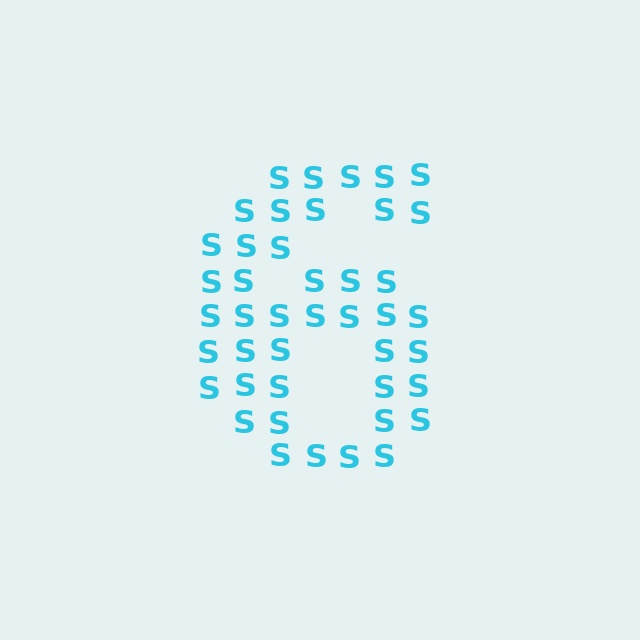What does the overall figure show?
The overall figure shows the digit 6.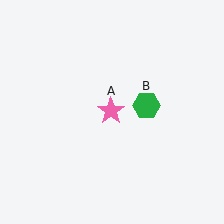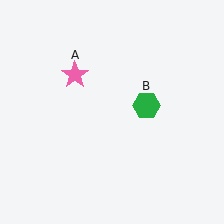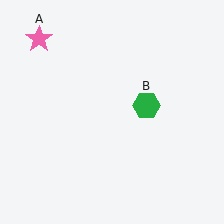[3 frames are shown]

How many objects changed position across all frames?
1 object changed position: pink star (object A).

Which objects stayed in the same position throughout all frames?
Green hexagon (object B) remained stationary.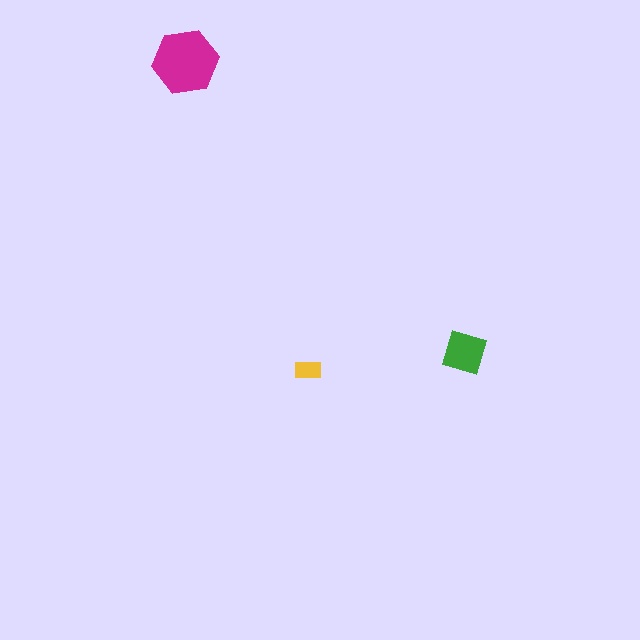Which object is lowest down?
The yellow rectangle is bottommost.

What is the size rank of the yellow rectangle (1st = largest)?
3rd.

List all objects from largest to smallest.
The magenta hexagon, the green square, the yellow rectangle.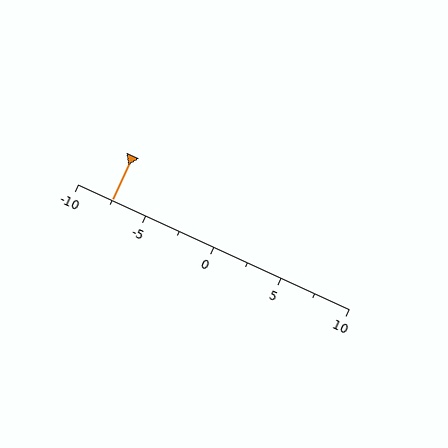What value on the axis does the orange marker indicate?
The marker indicates approximately -7.5.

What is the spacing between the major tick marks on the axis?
The major ticks are spaced 5 apart.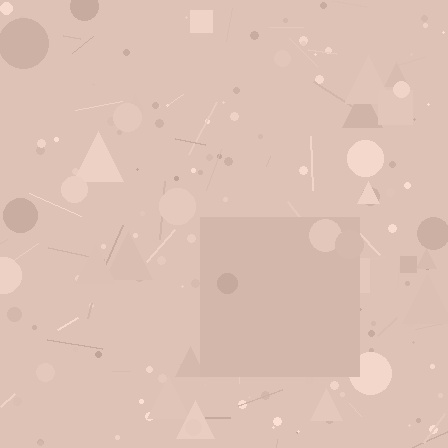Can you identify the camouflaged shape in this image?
The camouflaged shape is a square.